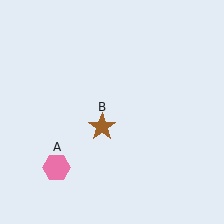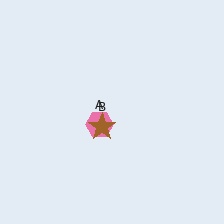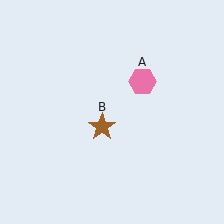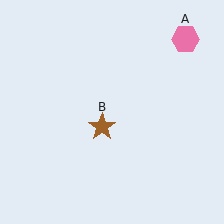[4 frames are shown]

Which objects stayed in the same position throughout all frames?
Brown star (object B) remained stationary.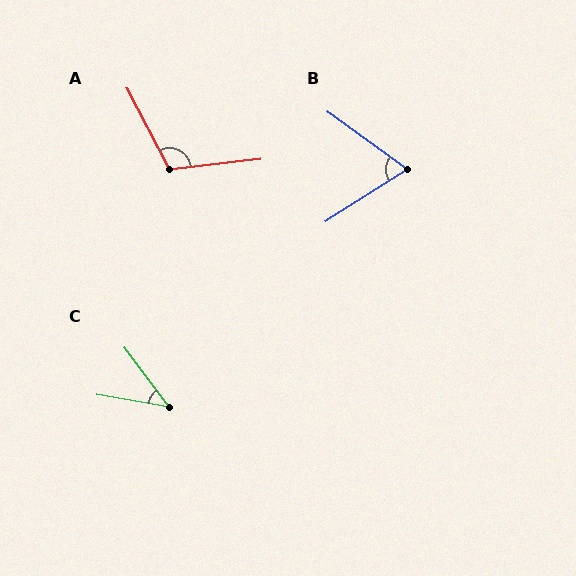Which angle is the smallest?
C, at approximately 43 degrees.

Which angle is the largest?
A, at approximately 112 degrees.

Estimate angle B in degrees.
Approximately 69 degrees.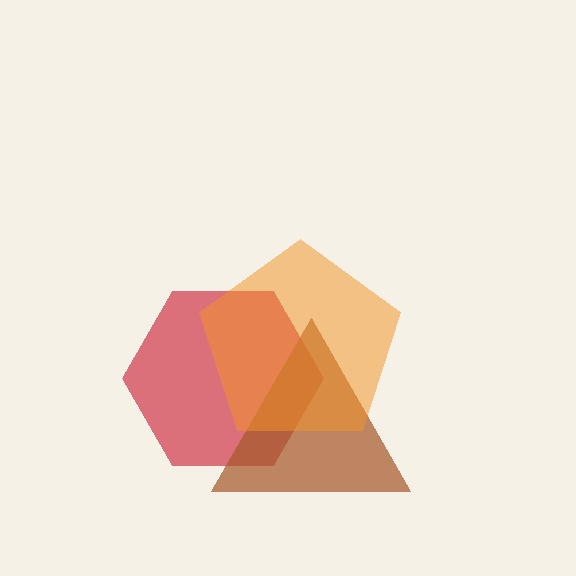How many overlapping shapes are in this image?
There are 3 overlapping shapes in the image.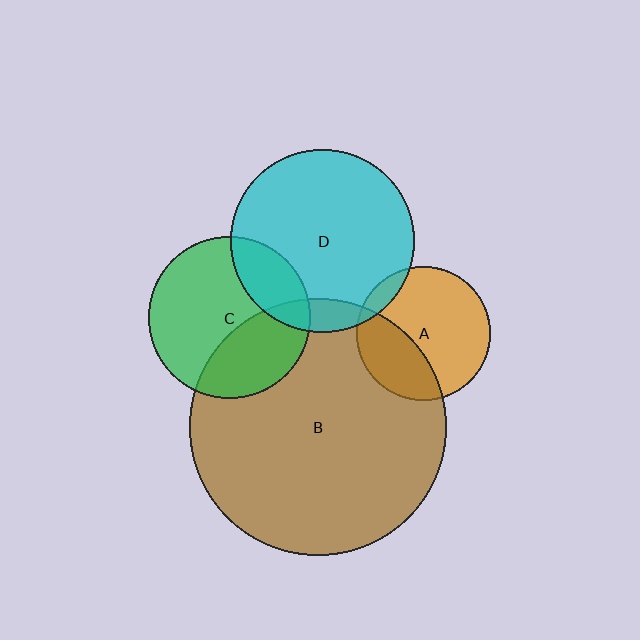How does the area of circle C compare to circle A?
Approximately 1.5 times.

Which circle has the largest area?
Circle B (brown).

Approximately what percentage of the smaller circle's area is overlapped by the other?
Approximately 10%.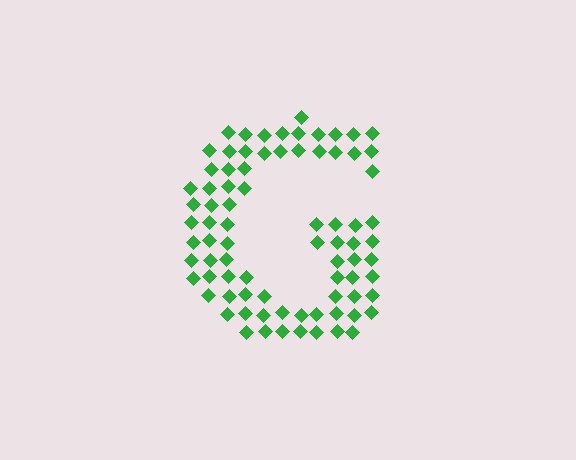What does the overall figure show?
The overall figure shows the letter G.